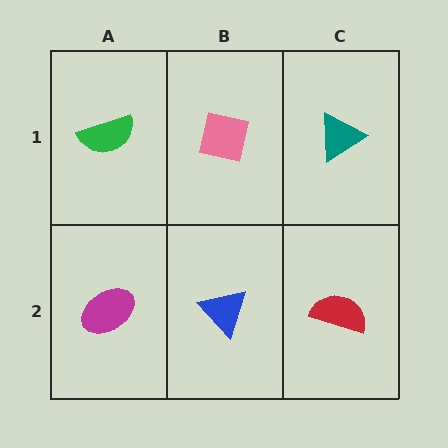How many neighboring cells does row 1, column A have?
2.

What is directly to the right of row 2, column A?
A blue triangle.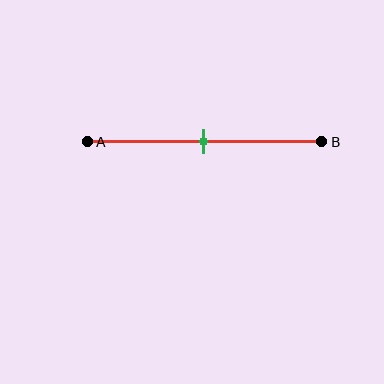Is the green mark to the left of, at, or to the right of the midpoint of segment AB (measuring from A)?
The green mark is approximately at the midpoint of segment AB.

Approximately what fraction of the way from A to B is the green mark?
The green mark is approximately 50% of the way from A to B.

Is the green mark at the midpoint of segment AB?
Yes, the mark is approximately at the midpoint.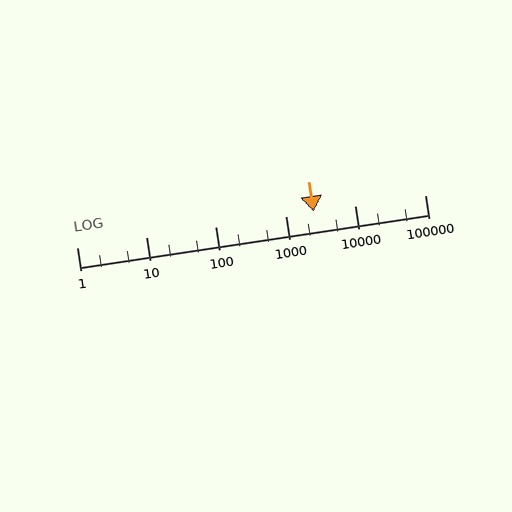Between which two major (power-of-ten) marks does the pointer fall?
The pointer is between 1000 and 10000.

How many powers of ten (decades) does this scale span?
The scale spans 5 decades, from 1 to 100000.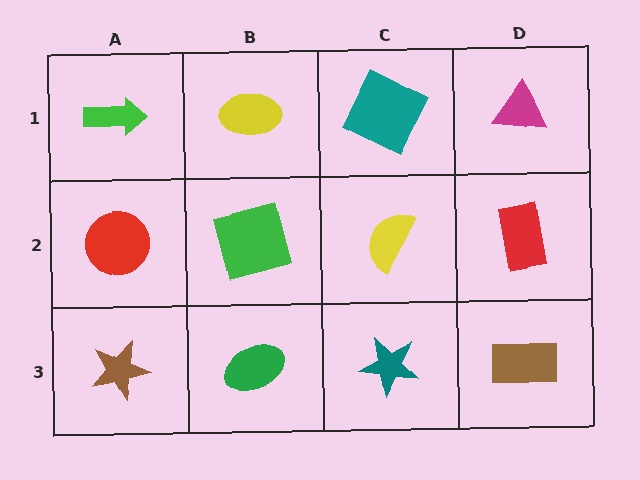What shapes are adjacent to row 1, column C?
A yellow semicircle (row 2, column C), a yellow ellipse (row 1, column B), a magenta triangle (row 1, column D).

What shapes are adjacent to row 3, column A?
A red circle (row 2, column A), a green ellipse (row 3, column B).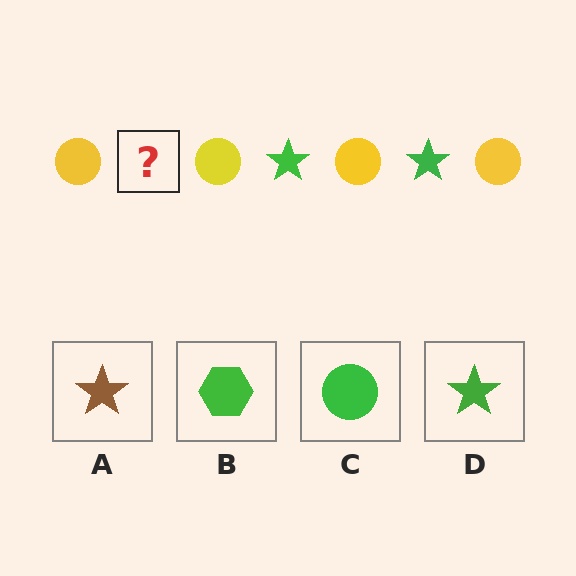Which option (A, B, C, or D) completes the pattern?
D.